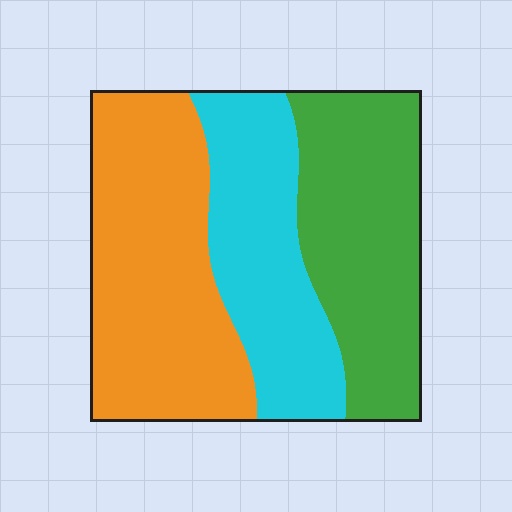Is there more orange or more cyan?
Orange.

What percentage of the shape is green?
Green takes up between a quarter and a half of the shape.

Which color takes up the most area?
Orange, at roughly 40%.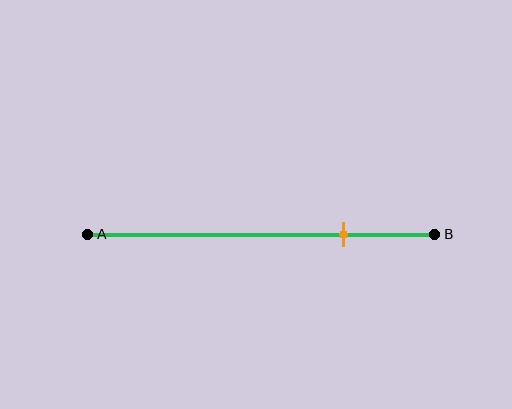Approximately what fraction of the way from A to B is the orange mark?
The orange mark is approximately 75% of the way from A to B.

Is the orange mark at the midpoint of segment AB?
No, the mark is at about 75% from A, not at the 50% midpoint.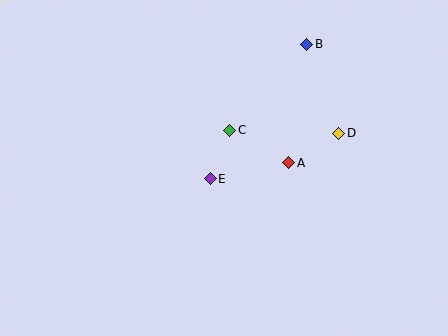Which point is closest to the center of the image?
Point E at (210, 179) is closest to the center.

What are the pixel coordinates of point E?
Point E is at (210, 179).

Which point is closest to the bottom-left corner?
Point E is closest to the bottom-left corner.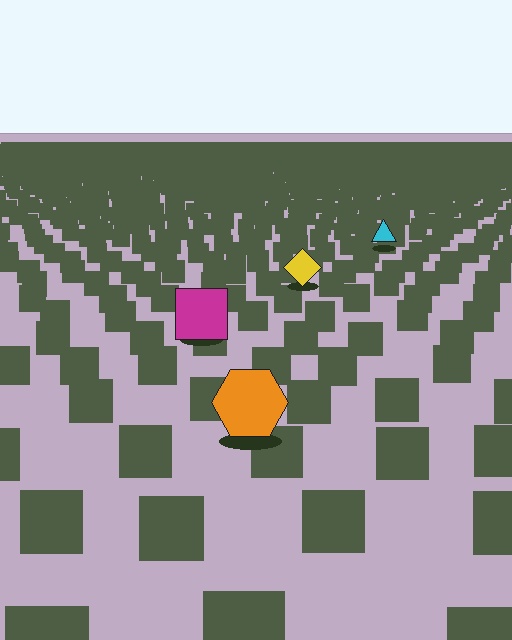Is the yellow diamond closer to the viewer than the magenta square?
No. The magenta square is closer — you can tell from the texture gradient: the ground texture is coarser near it.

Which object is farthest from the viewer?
The cyan triangle is farthest from the viewer. It appears smaller and the ground texture around it is denser.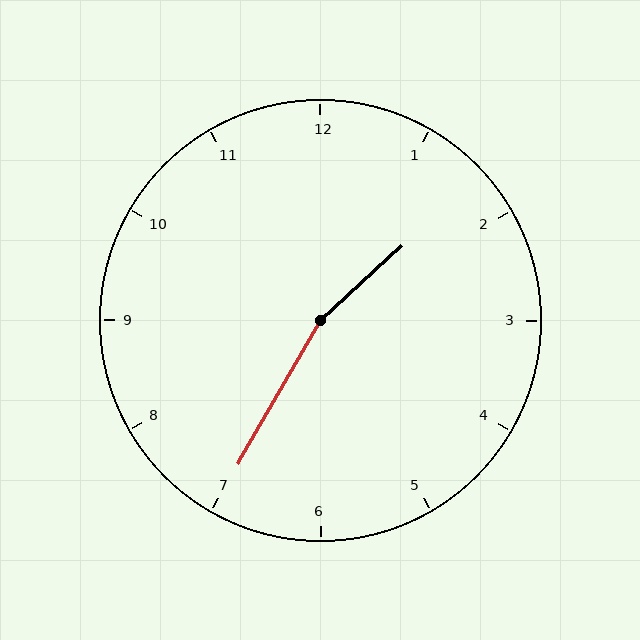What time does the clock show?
1:35.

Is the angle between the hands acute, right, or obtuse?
It is obtuse.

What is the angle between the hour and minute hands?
Approximately 162 degrees.